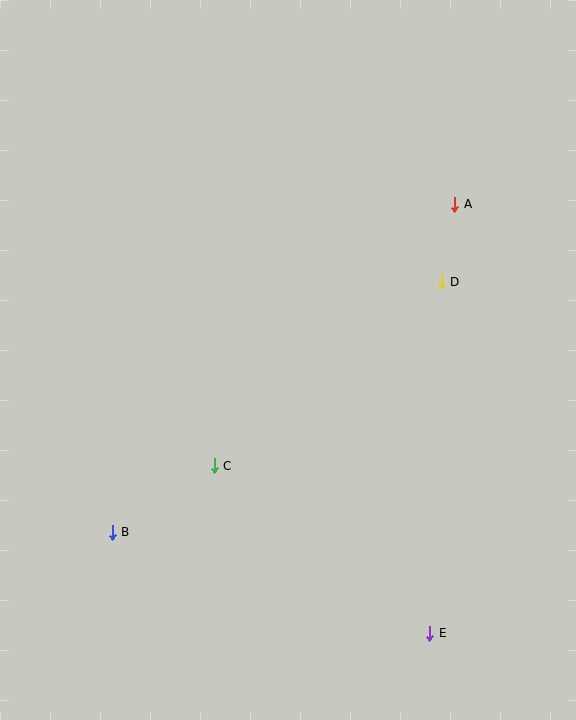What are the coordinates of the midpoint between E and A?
The midpoint between E and A is at (442, 419).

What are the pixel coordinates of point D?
Point D is at (441, 282).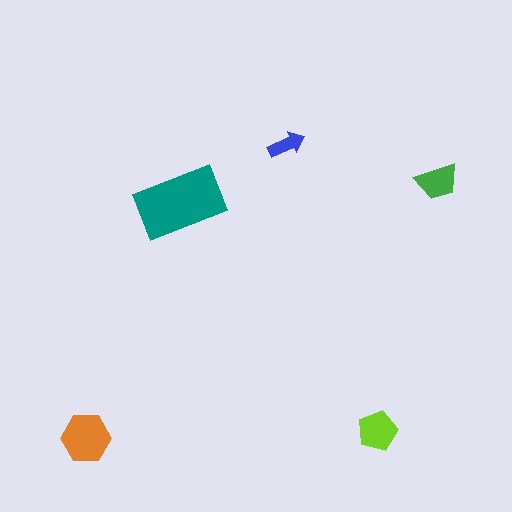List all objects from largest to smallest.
The teal rectangle, the orange hexagon, the lime pentagon, the green trapezoid, the blue arrow.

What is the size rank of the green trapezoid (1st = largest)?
4th.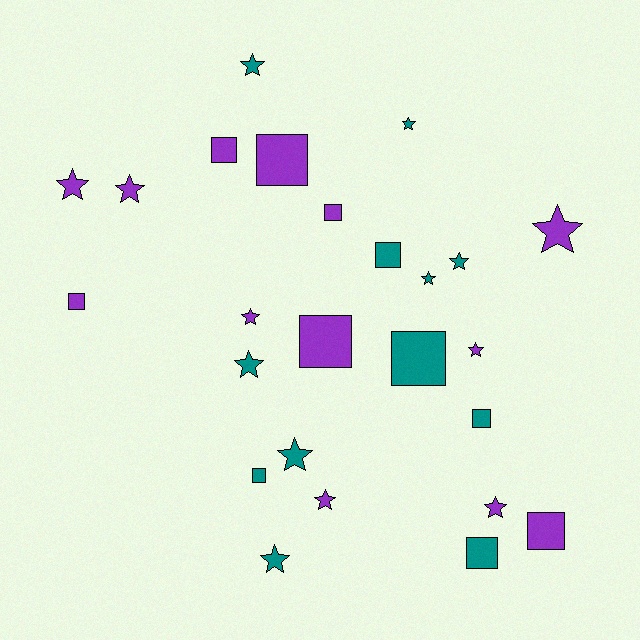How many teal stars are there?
There are 7 teal stars.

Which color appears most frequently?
Purple, with 13 objects.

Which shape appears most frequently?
Star, with 14 objects.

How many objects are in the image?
There are 25 objects.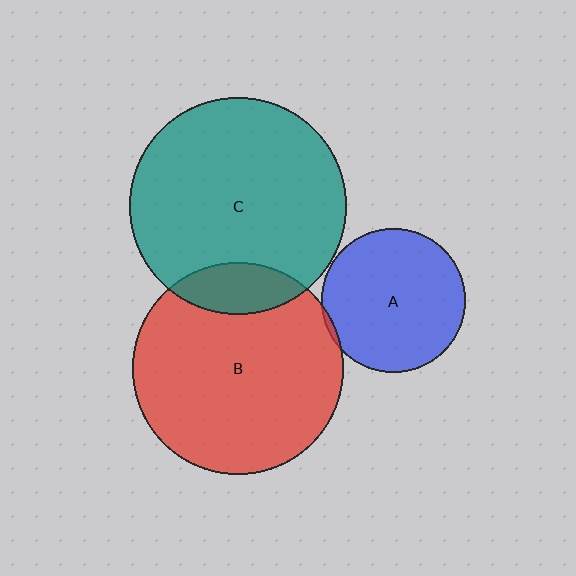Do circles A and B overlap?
Yes.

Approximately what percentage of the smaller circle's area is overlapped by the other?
Approximately 5%.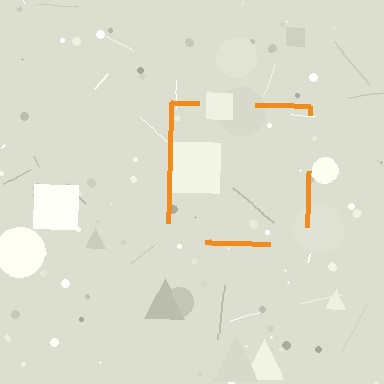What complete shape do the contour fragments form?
The contour fragments form a square.